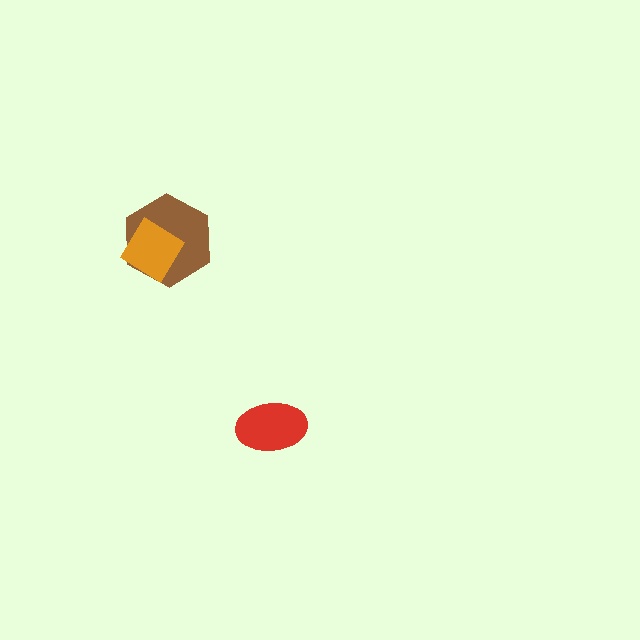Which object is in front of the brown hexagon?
The orange diamond is in front of the brown hexagon.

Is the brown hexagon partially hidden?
Yes, it is partially covered by another shape.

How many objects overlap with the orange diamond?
1 object overlaps with the orange diamond.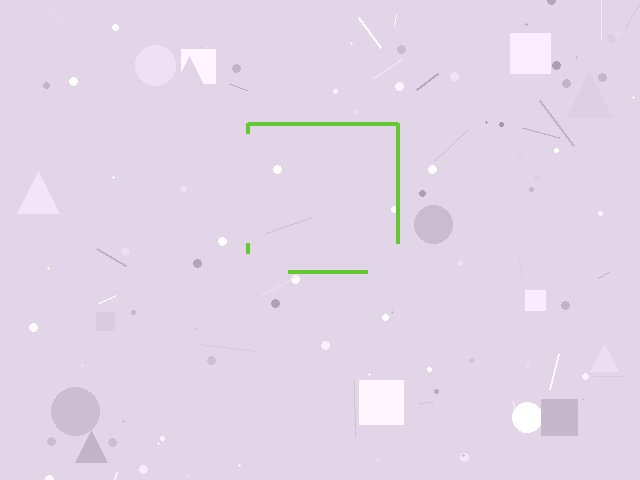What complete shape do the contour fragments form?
The contour fragments form a square.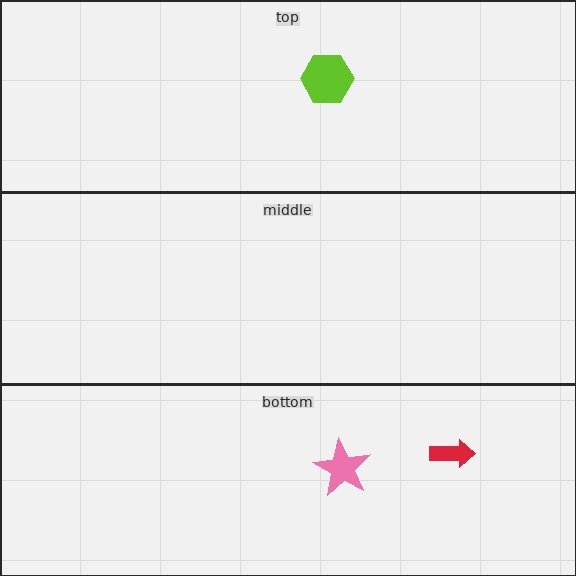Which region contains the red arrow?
The bottom region.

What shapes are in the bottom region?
The red arrow, the pink star.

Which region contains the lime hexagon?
The top region.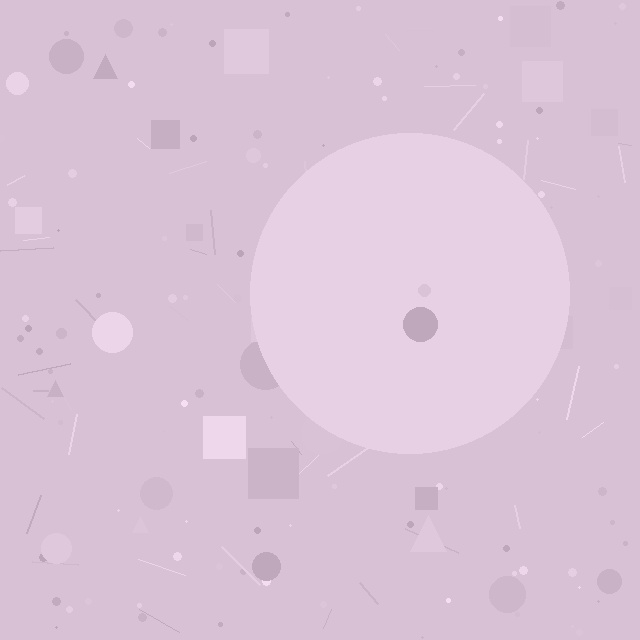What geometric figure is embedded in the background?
A circle is embedded in the background.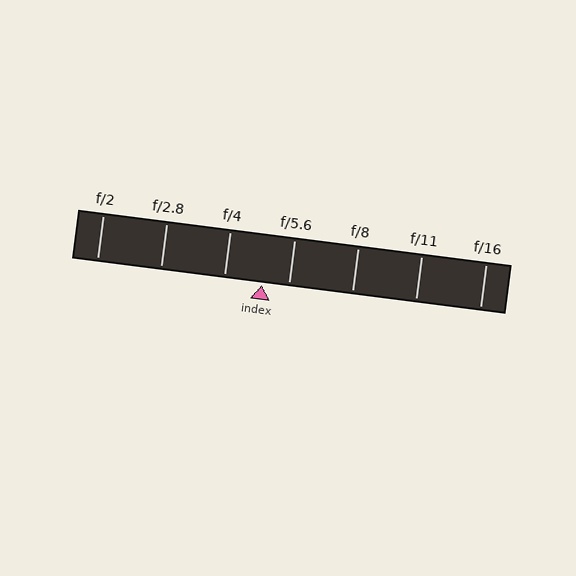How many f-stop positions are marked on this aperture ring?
There are 7 f-stop positions marked.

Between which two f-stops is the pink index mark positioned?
The index mark is between f/4 and f/5.6.